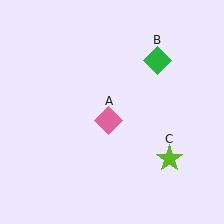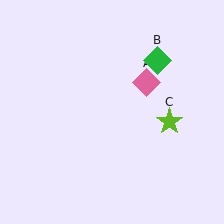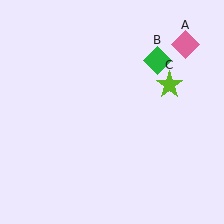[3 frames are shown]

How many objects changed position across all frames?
2 objects changed position: pink diamond (object A), lime star (object C).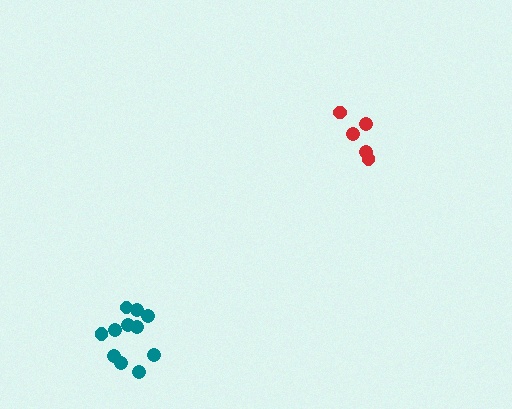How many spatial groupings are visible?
There are 2 spatial groupings.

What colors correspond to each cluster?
The clusters are colored: red, teal.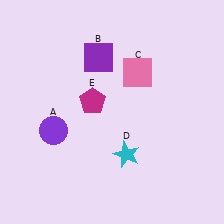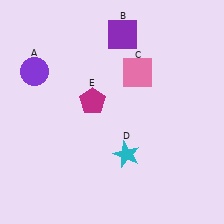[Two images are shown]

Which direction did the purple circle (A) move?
The purple circle (A) moved up.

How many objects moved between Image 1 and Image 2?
2 objects moved between the two images.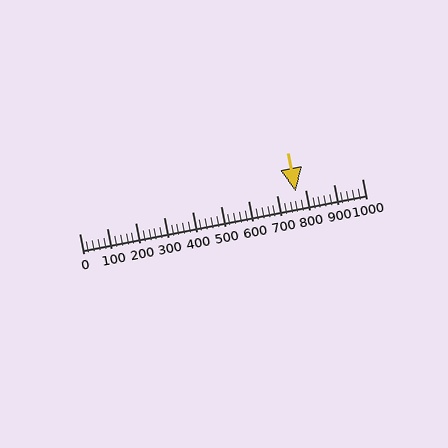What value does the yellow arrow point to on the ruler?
The yellow arrow points to approximately 766.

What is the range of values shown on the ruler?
The ruler shows values from 0 to 1000.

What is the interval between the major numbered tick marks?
The major tick marks are spaced 100 units apart.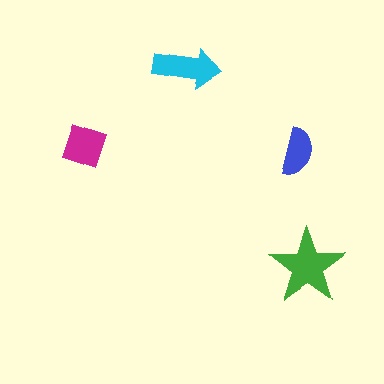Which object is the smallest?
The blue semicircle.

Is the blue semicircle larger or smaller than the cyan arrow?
Smaller.